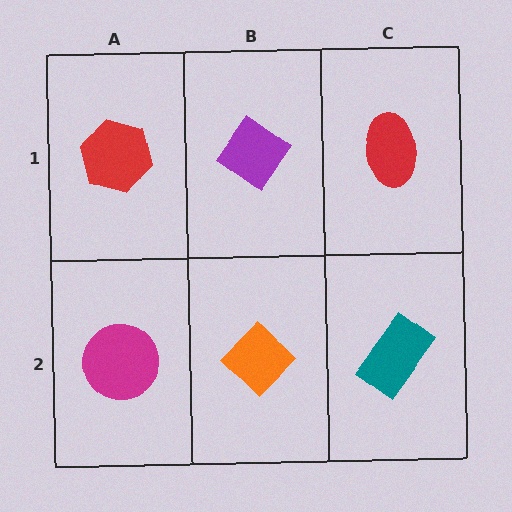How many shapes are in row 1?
3 shapes.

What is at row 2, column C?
A teal rectangle.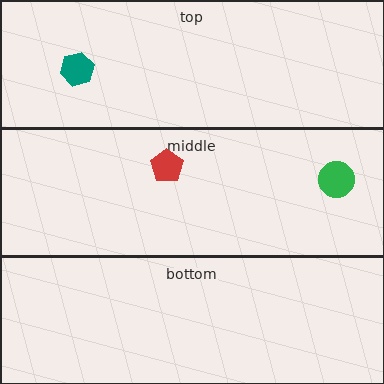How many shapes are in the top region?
1.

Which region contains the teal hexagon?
The top region.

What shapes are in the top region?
The teal hexagon.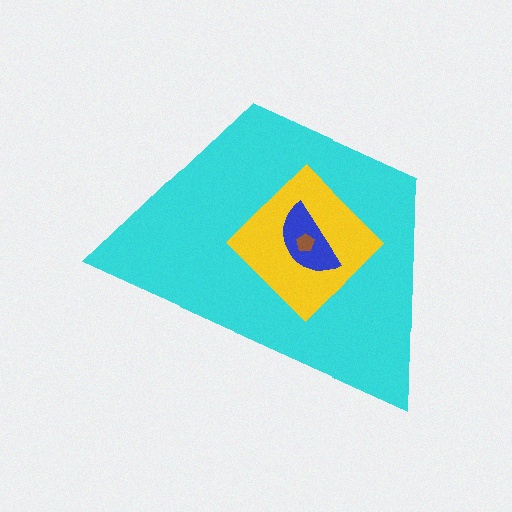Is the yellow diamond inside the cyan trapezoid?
Yes.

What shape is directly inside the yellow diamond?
The blue semicircle.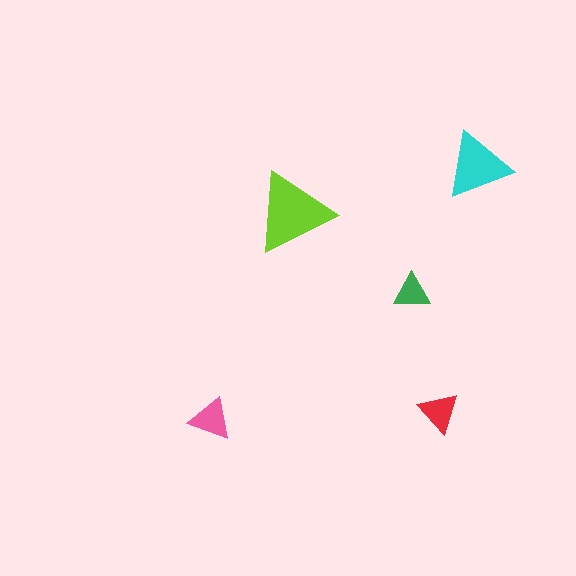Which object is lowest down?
The pink triangle is bottommost.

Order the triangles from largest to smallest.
the lime one, the cyan one, the pink one, the red one, the green one.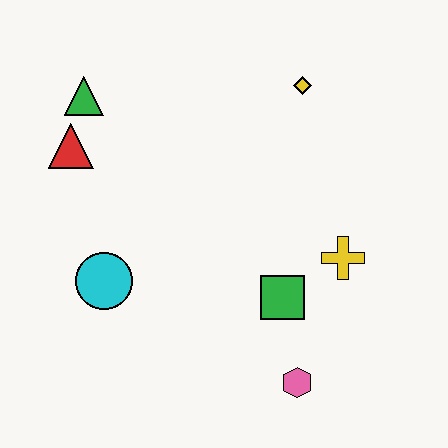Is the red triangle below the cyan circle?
No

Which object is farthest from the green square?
The green triangle is farthest from the green square.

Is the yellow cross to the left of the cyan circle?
No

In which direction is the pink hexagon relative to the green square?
The pink hexagon is below the green square.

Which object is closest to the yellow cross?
The green square is closest to the yellow cross.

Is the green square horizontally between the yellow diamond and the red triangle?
Yes